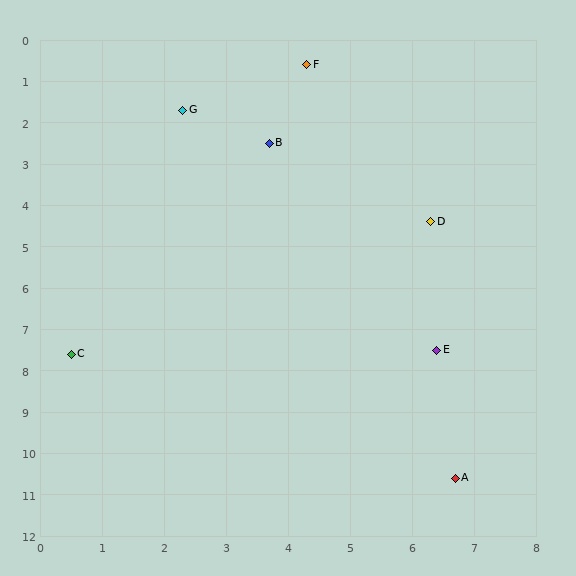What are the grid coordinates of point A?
Point A is at approximately (6.7, 10.6).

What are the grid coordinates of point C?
Point C is at approximately (0.5, 7.6).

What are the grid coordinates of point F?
Point F is at approximately (4.3, 0.6).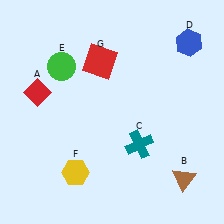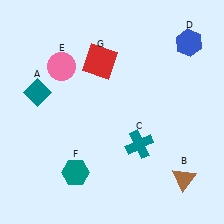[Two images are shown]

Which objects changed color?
A changed from red to teal. E changed from green to pink. F changed from yellow to teal.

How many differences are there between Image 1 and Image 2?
There are 3 differences between the two images.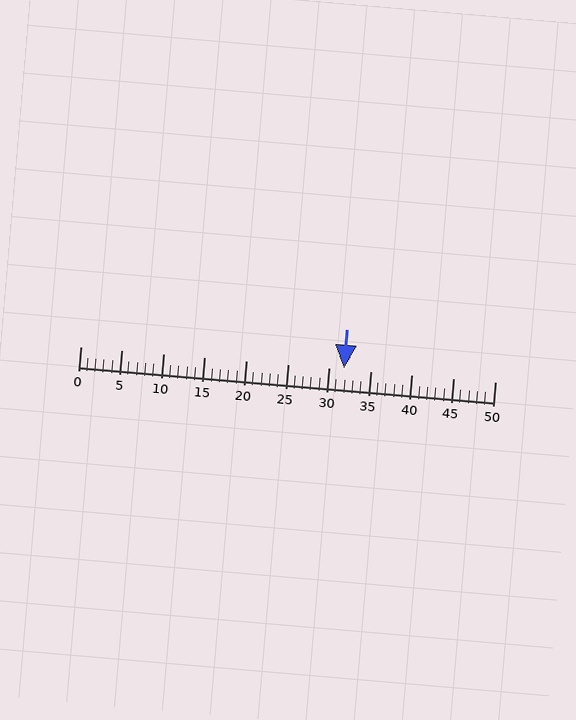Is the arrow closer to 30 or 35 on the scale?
The arrow is closer to 30.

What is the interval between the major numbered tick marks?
The major tick marks are spaced 5 units apart.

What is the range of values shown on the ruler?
The ruler shows values from 0 to 50.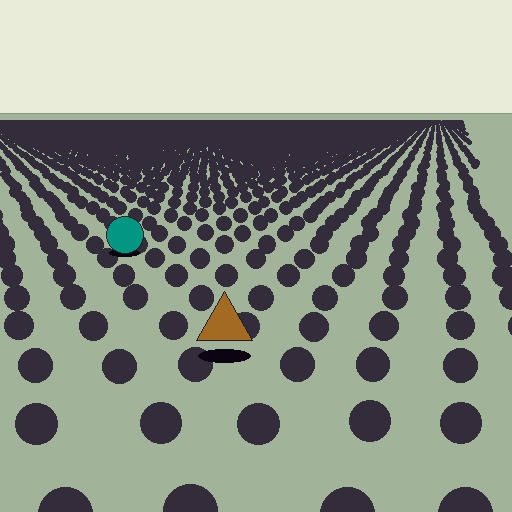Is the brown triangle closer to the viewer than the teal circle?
Yes. The brown triangle is closer — you can tell from the texture gradient: the ground texture is coarser near it.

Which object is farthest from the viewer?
The teal circle is farthest from the viewer. It appears smaller and the ground texture around it is denser.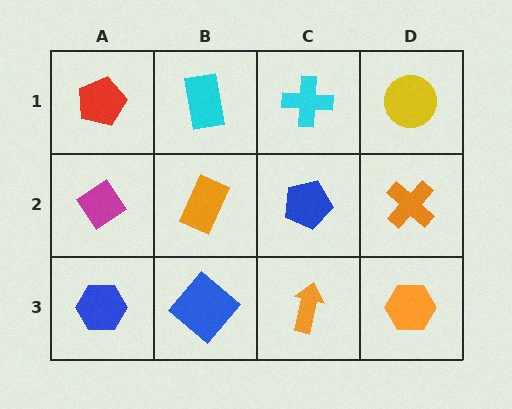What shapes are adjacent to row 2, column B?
A cyan rectangle (row 1, column B), a blue diamond (row 3, column B), a magenta diamond (row 2, column A), a blue pentagon (row 2, column C).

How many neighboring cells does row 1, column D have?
2.